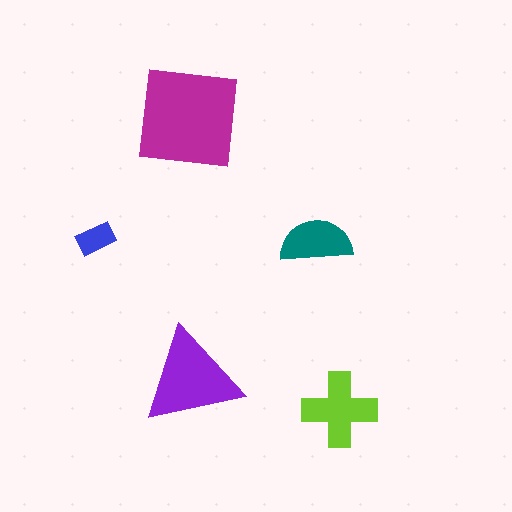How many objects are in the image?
There are 5 objects in the image.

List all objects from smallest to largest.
The blue rectangle, the teal semicircle, the lime cross, the purple triangle, the magenta square.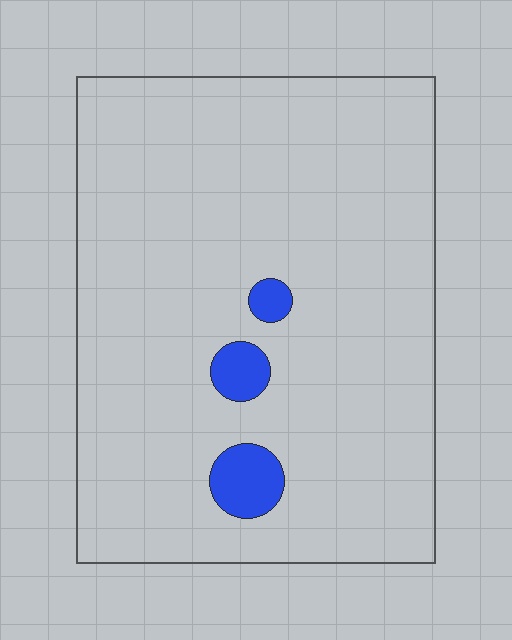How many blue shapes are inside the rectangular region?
3.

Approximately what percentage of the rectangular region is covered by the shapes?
Approximately 5%.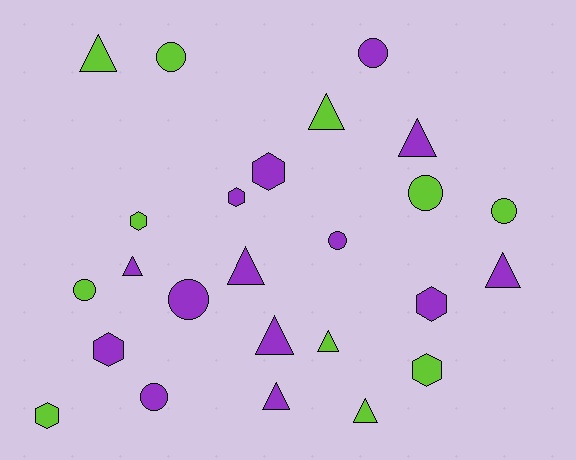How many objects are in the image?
There are 25 objects.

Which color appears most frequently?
Purple, with 14 objects.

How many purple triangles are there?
There are 6 purple triangles.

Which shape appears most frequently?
Triangle, with 10 objects.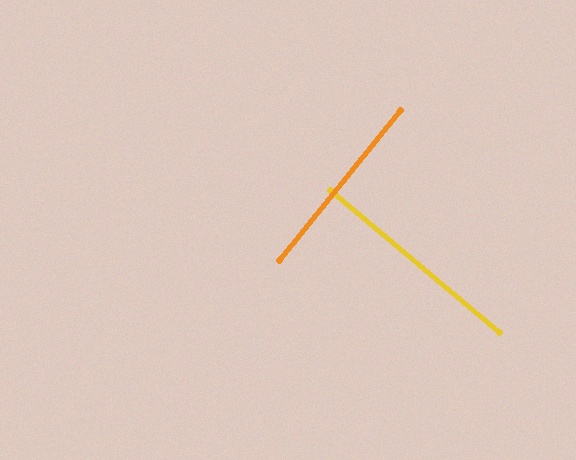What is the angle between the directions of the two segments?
Approximately 89 degrees.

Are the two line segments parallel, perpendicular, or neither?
Perpendicular — they meet at approximately 89°.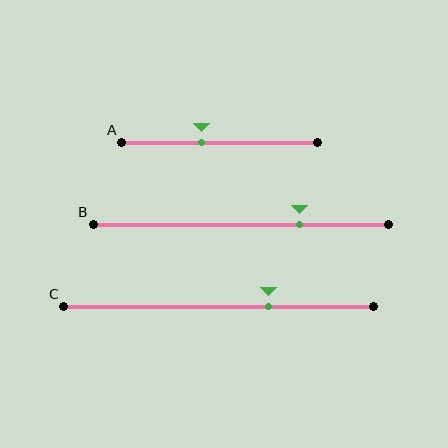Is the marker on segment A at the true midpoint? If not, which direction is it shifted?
No, the marker on segment A is shifted to the left by about 10% of the segment length.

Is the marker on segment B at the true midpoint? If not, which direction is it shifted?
No, the marker on segment B is shifted to the right by about 20% of the segment length.